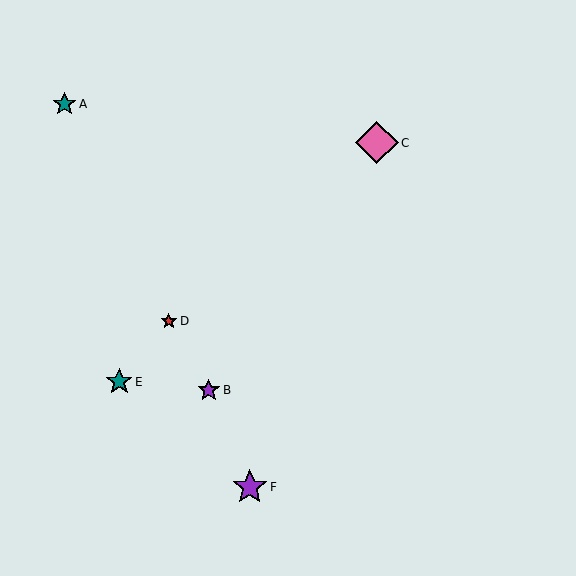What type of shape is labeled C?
Shape C is a pink diamond.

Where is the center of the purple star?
The center of the purple star is at (250, 487).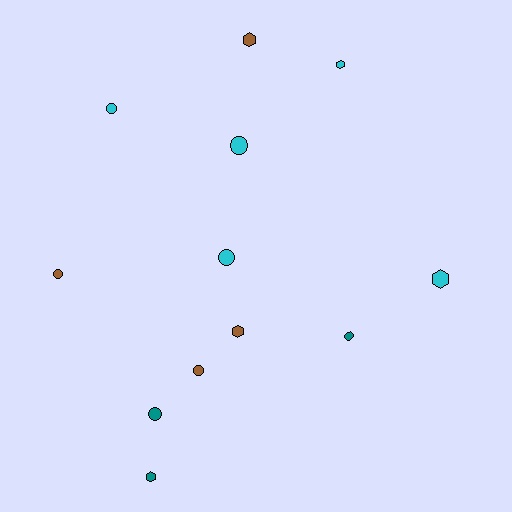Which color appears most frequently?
Cyan, with 5 objects.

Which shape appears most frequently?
Circle, with 7 objects.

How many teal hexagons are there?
There is 1 teal hexagon.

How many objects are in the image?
There are 12 objects.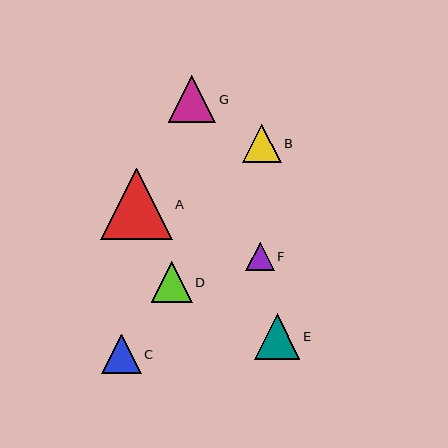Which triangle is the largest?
Triangle A is the largest with a size of approximately 71 pixels.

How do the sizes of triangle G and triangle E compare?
Triangle G and triangle E are approximately the same size.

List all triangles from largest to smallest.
From largest to smallest: A, G, E, D, C, B, F.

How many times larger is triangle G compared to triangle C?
Triangle G is approximately 1.2 times the size of triangle C.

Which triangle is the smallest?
Triangle F is the smallest with a size of approximately 28 pixels.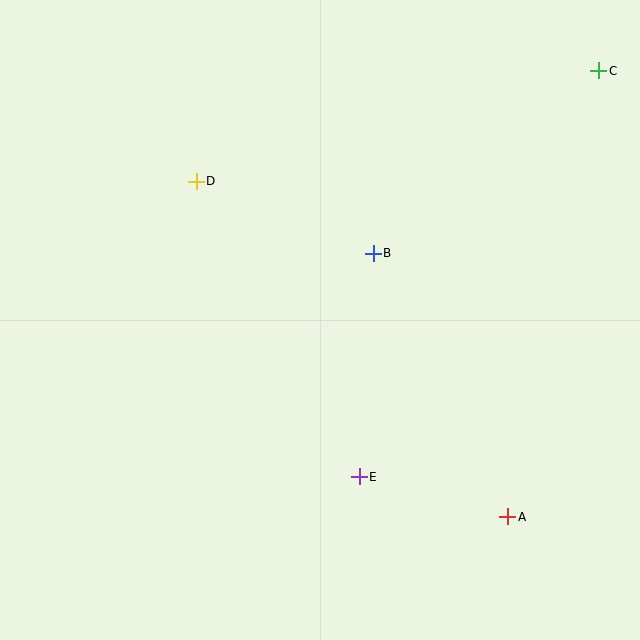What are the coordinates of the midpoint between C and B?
The midpoint between C and B is at (486, 162).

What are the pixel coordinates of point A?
Point A is at (508, 517).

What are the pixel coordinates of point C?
Point C is at (598, 71).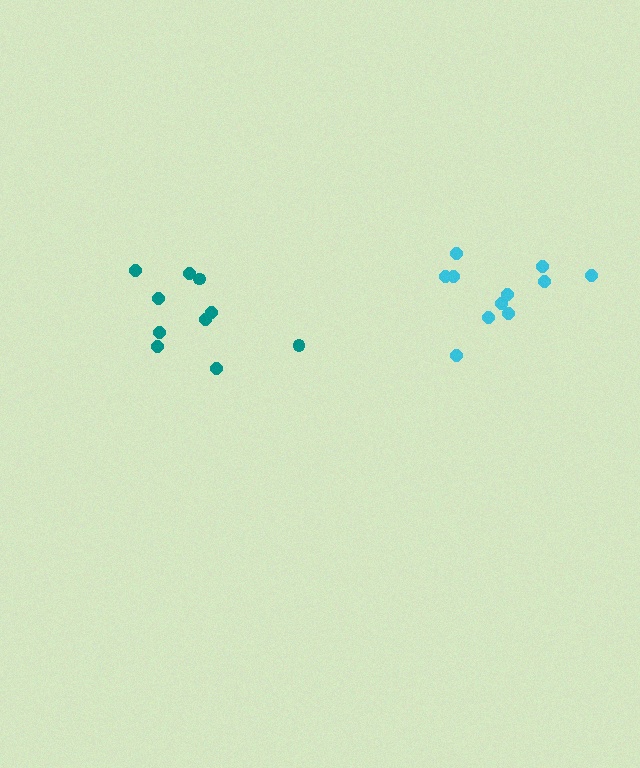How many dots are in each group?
Group 1: 10 dots, Group 2: 11 dots (21 total).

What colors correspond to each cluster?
The clusters are colored: teal, cyan.